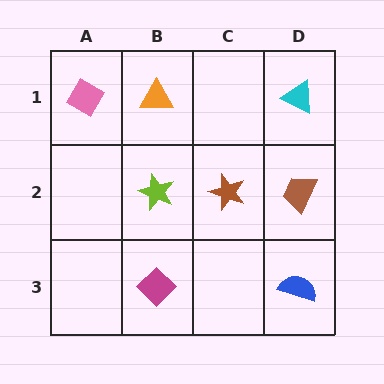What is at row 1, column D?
A cyan triangle.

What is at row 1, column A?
A pink diamond.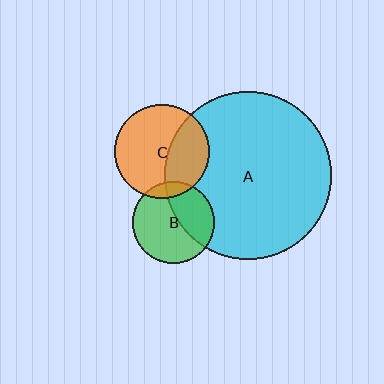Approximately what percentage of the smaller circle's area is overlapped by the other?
Approximately 10%.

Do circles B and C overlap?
Yes.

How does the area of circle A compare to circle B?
Approximately 4.2 times.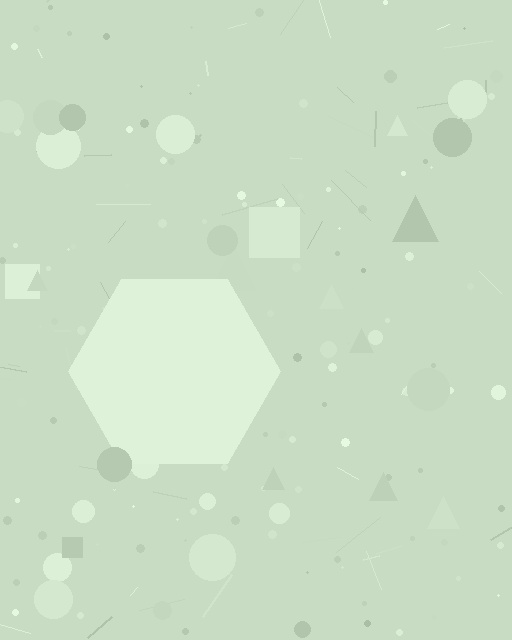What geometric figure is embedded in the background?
A hexagon is embedded in the background.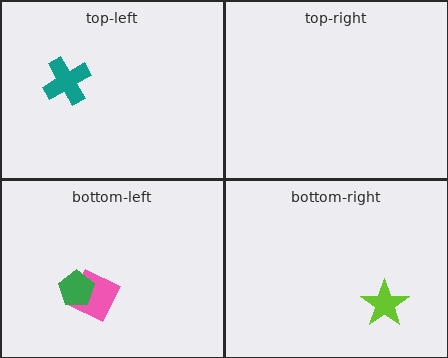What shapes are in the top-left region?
The teal cross.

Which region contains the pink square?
The bottom-left region.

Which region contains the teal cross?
The top-left region.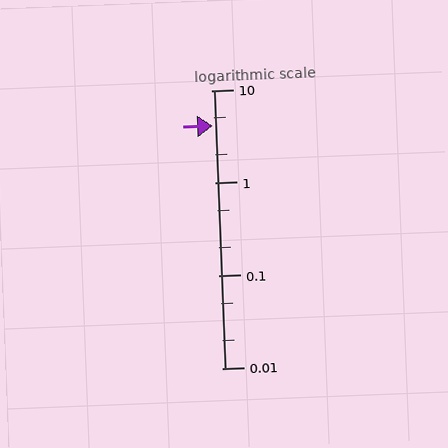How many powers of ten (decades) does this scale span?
The scale spans 3 decades, from 0.01 to 10.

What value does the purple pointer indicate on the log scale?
The pointer indicates approximately 4.1.